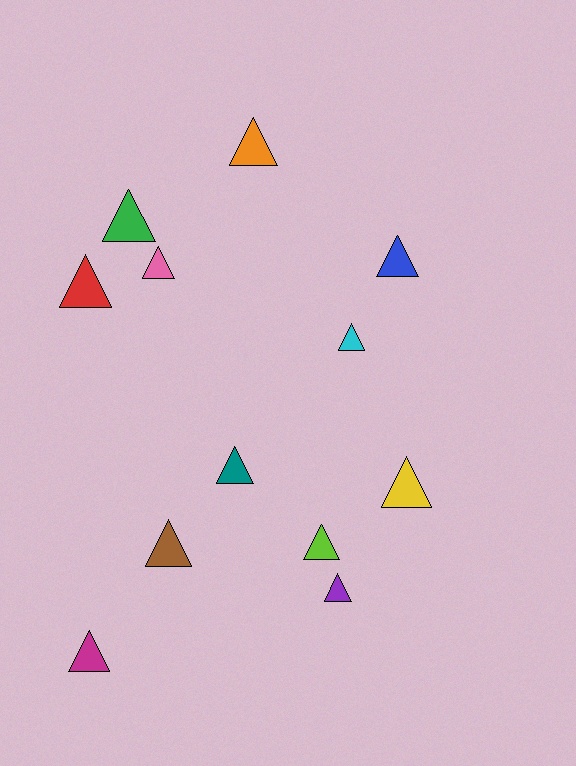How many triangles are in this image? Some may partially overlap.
There are 12 triangles.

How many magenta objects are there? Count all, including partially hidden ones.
There is 1 magenta object.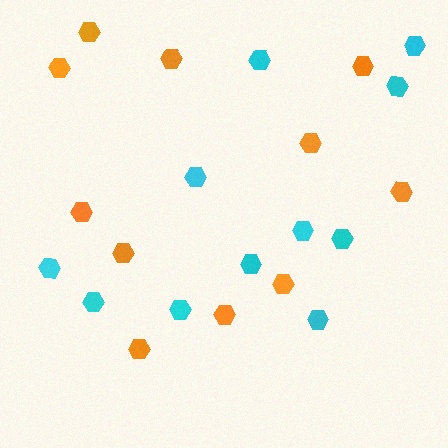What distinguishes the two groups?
There are 2 groups: one group of cyan hexagons (11) and one group of orange hexagons (11).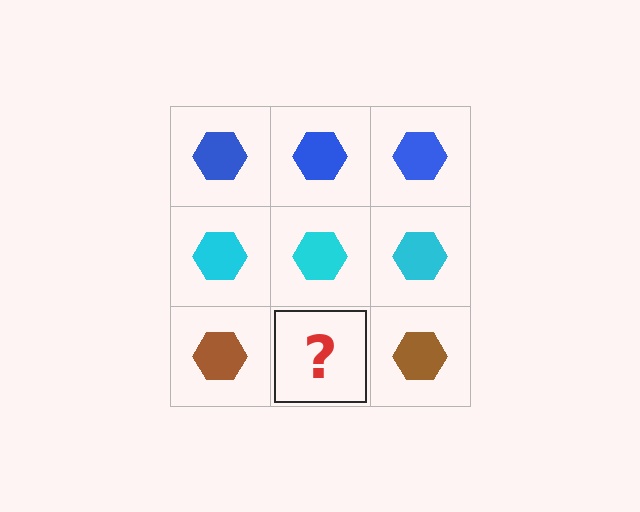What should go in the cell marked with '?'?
The missing cell should contain a brown hexagon.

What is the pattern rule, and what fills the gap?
The rule is that each row has a consistent color. The gap should be filled with a brown hexagon.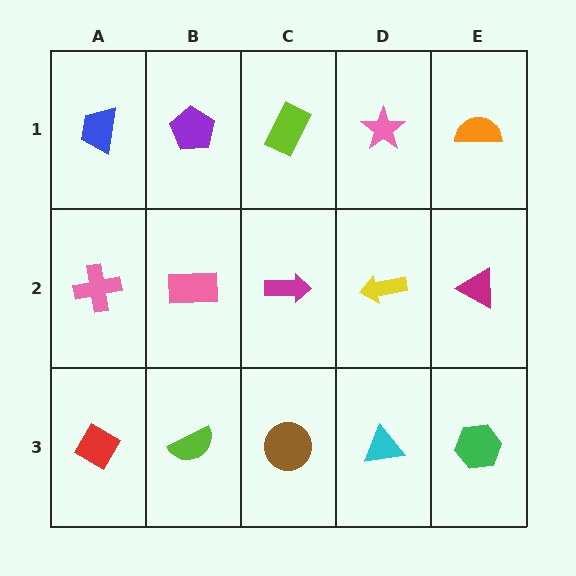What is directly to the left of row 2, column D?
A magenta arrow.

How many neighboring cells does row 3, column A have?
2.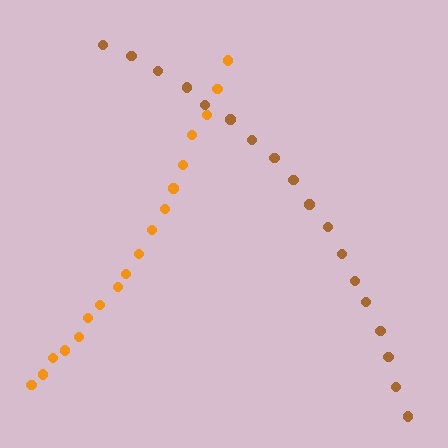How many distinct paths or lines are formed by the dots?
There are 2 distinct paths.